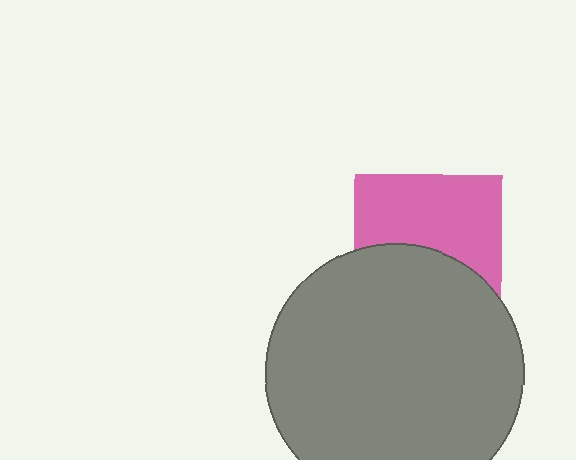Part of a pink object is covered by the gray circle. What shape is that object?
It is a square.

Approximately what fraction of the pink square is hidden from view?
Roughly 45% of the pink square is hidden behind the gray circle.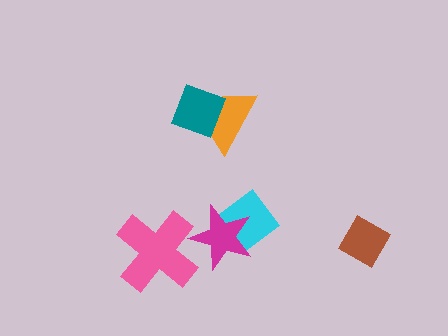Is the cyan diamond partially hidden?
Yes, it is partially covered by another shape.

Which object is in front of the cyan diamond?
The magenta star is in front of the cyan diamond.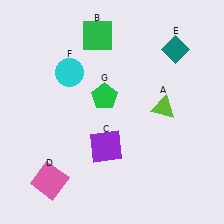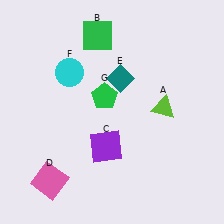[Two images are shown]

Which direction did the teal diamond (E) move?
The teal diamond (E) moved left.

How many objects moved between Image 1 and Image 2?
1 object moved between the two images.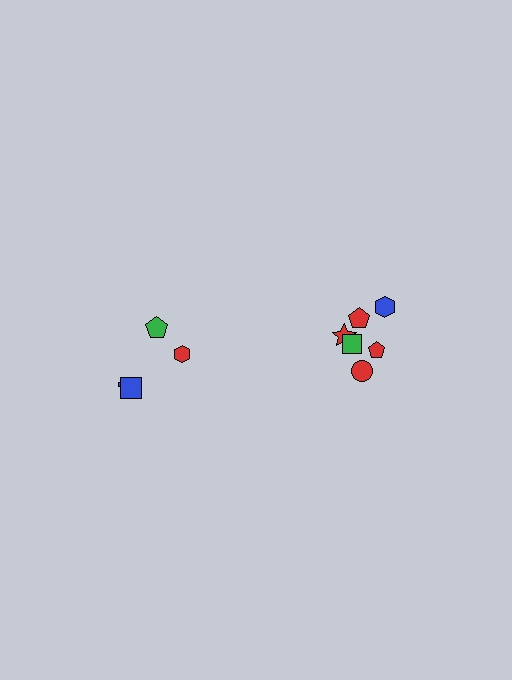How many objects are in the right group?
There are 6 objects.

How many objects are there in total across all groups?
There are 10 objects.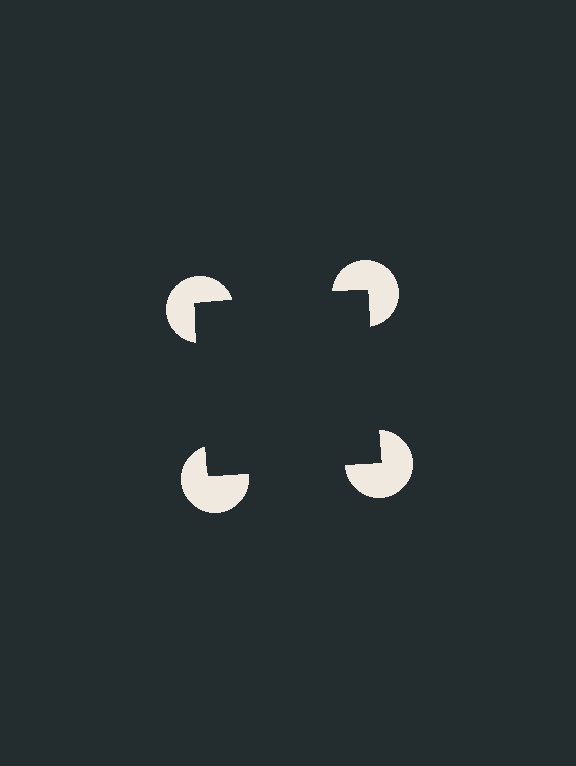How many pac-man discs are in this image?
There are 4 — one at each vertex of the illusory square.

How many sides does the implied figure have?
4 sides.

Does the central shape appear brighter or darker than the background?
It typically appears slightly darker than the background, even though no actual brightness change is drawn.